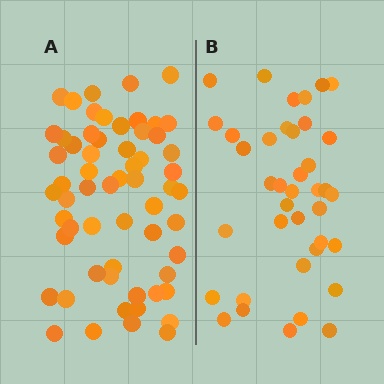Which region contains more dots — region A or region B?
Region A (the left region) has more dots.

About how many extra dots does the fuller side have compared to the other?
Region A has approximately 20 more dots than region B.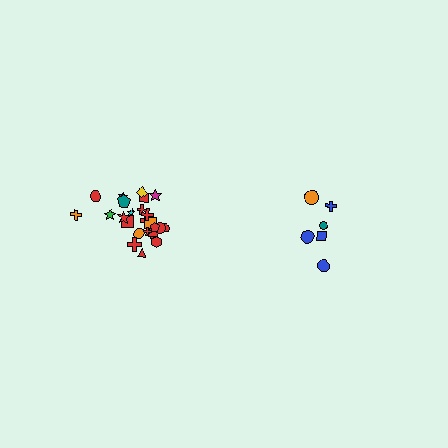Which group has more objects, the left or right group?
The left group.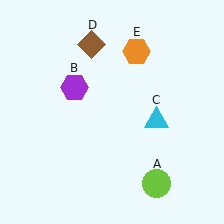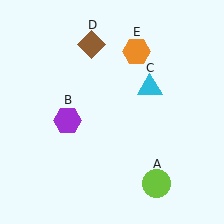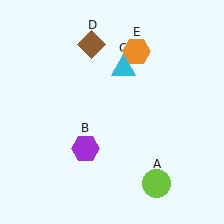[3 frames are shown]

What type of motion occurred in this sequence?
The purple hexagon (object B), cyan triangle (object C) rotated counterclockwise around the center of the scene.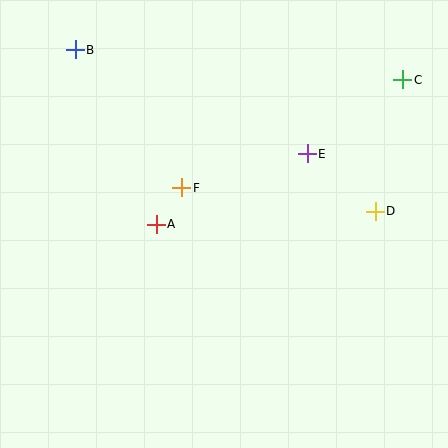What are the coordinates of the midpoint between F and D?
The midpoint between F and D is at (278, 200).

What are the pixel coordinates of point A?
Point A is at (156, 224).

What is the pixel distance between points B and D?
The distance between B and D is 341 pixels.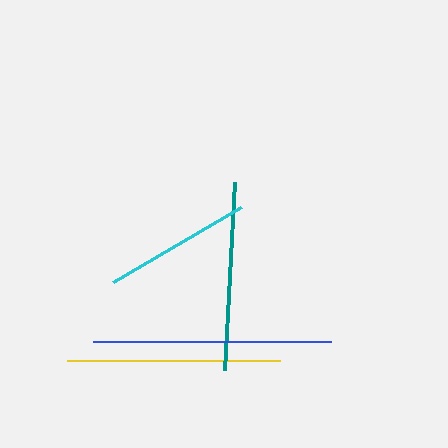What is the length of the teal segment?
The teal segment is approximately 188 pixels long.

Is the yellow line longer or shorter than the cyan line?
The yellow line is longer than the cyan line.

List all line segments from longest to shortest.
From longest to shortest: blue, yellow, teal, cyan.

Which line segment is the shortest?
The cyan line is the shortest at approximately 148 pixels.